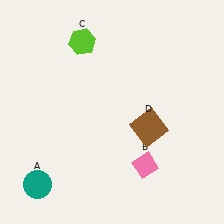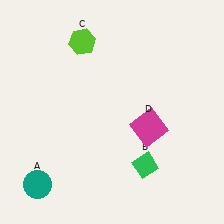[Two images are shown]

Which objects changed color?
B changed from pink to green. D changed from brown to magenta.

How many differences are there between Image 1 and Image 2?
There are 2 differences between the two images.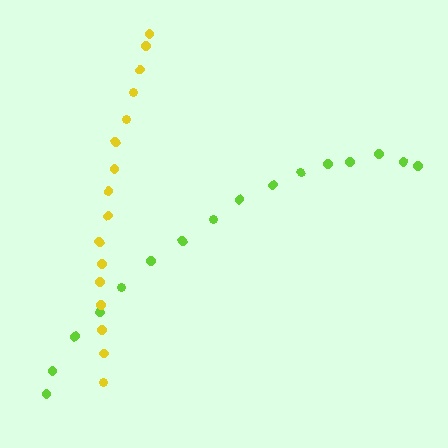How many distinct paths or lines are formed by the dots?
There are 2 distinct paths.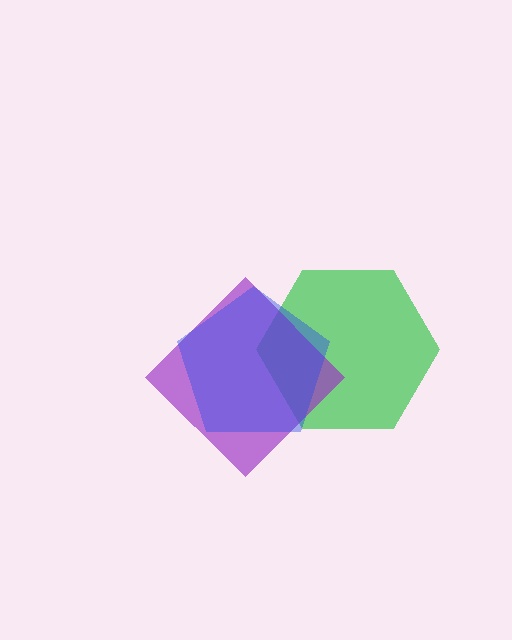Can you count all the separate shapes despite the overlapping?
Yes, there are 3 separate shapes.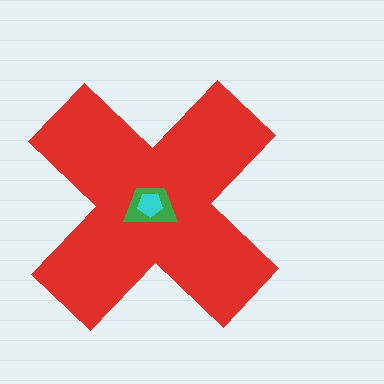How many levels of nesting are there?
3.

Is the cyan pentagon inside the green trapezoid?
Yes.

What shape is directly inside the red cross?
The green trapezoid.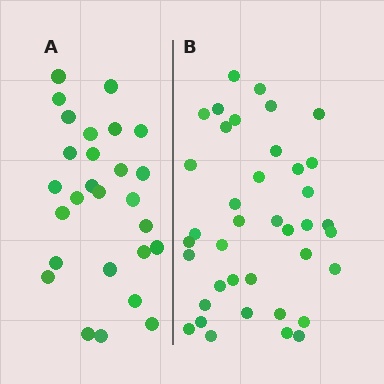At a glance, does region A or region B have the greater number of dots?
Region B (the right region) has more dots.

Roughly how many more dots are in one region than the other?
Region B has roughly 12 or so more dots than region A.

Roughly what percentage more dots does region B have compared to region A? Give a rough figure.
About 45% more.